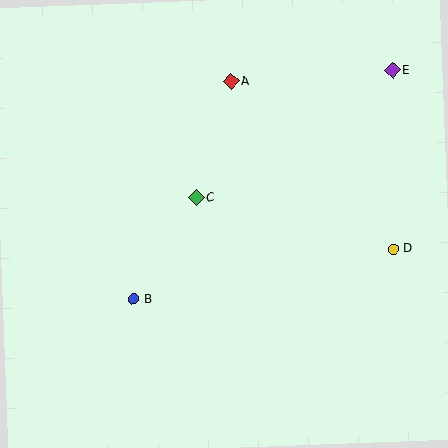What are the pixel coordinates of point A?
Point A is at (231, 82).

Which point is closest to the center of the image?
Point C at (196, 198) is closest to the center.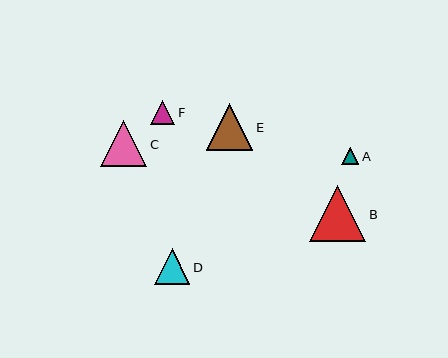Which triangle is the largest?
Triangle B is the largest with a size of approximately 56 pixels.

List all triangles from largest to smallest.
From largest to smallest: B, E, C, D, F, A.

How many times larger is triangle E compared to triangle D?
Triangle E is approximately 1.3 times the size of triangle D.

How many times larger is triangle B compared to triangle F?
Triangle B is approximately 2.3 times the size of triangle F.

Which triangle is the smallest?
Triangle A is the smallest with a size of approximately 17 pixels.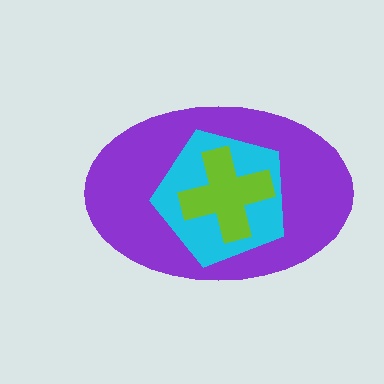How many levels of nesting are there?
3.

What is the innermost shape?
The lime cross.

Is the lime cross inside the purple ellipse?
Yes.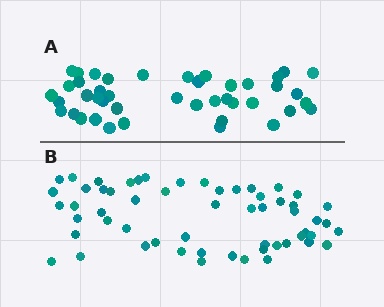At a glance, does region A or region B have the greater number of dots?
Region B (the bottom region) has more dots.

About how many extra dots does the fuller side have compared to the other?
Region B has approximately 15 more dots than region A.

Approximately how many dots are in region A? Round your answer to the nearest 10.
About 40 dots. (The exact count is 43, which rounds to 40.)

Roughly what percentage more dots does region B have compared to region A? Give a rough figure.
About 35% more.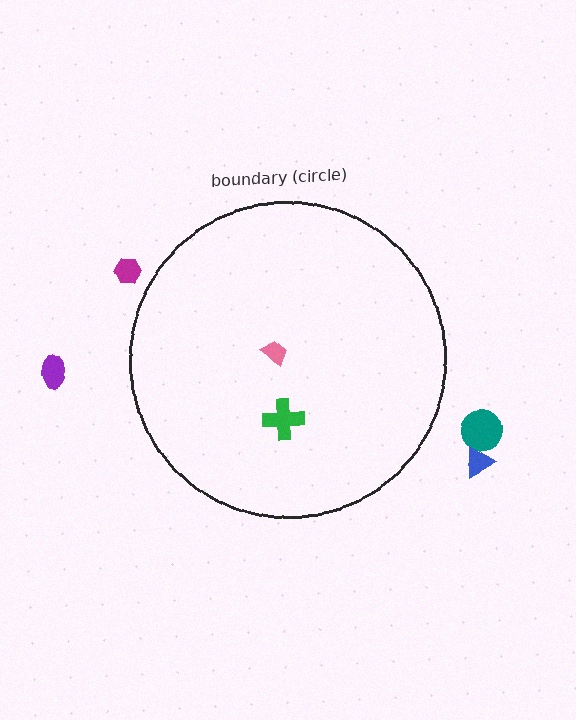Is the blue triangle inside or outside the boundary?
Outside.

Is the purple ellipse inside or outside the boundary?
Outside.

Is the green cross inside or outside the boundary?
Inside.